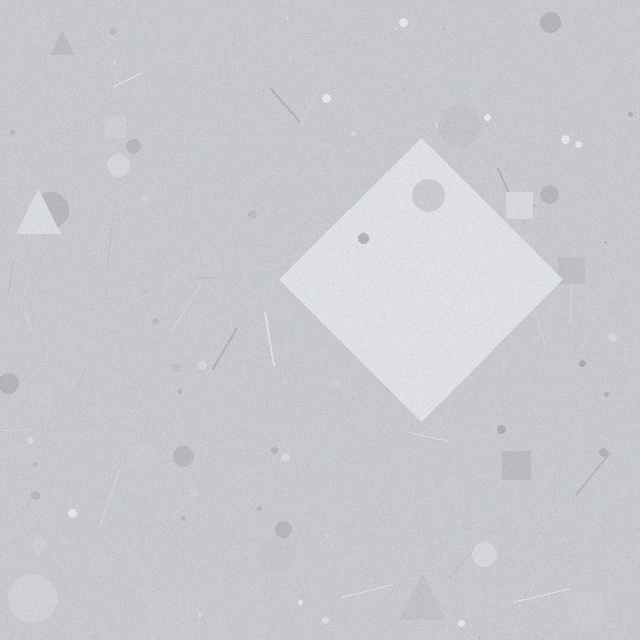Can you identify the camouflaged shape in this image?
The camouflaged shape is a diamond.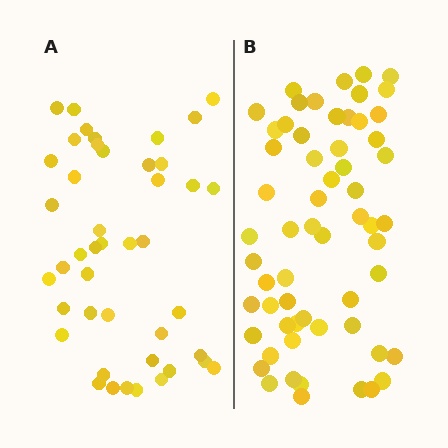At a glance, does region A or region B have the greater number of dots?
Region B (the right region) has more dots.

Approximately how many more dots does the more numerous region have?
Region B has approximately 15 more dots than region A.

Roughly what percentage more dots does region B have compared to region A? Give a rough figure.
About 35% more.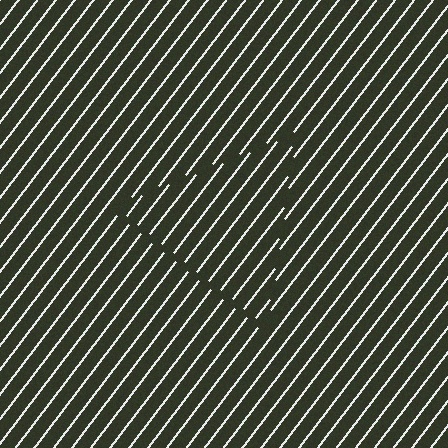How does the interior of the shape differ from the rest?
The interior of the shape contains the same grating, shifted by half a period — the contour is defined by the phase discontinuity where line-ends from the inner and outer gratings abut.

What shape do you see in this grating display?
An illusory triangle. The interior of the shape contains the same grating, shifted by half a period — the contour is defined by the phase discontinuity where line-ends from the inner and outer gratings abut.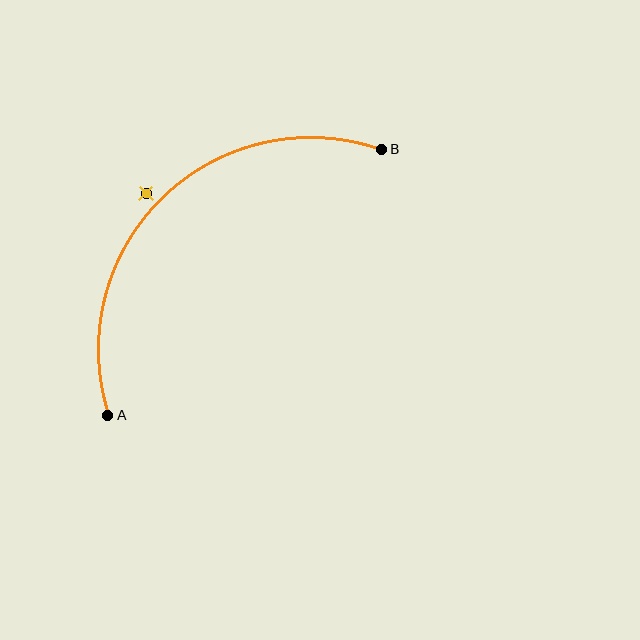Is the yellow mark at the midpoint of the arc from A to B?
No — the yellow mark does not lie on the arc at all. It sits slightly outside the curve.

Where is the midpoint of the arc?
The arc midpoint is the point on the curve farthest from the straight line joining A and B. It sits above and to the left of that line.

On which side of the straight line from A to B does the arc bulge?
The arc bulges above and to the left of the straight line connecting A and B.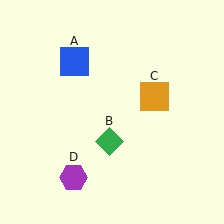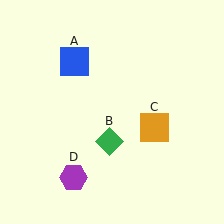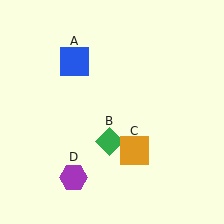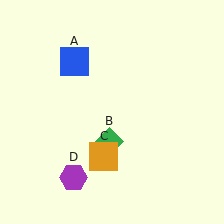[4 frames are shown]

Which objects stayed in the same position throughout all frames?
Blue square (object A) and green diamond (object B) and purple hexagon (object D) remained stationary.